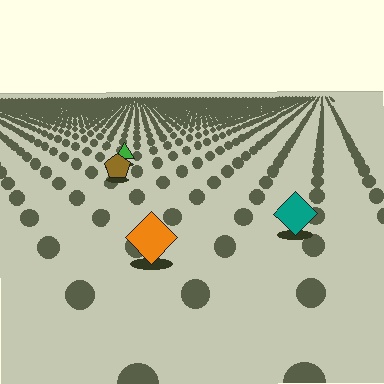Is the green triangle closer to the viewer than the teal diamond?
No. The teal diamond is closer — you can tell from the texture gradient: the ground texture is coarser near it.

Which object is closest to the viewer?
The orange diamond is closest. The texture marks near it are larger and more spread out.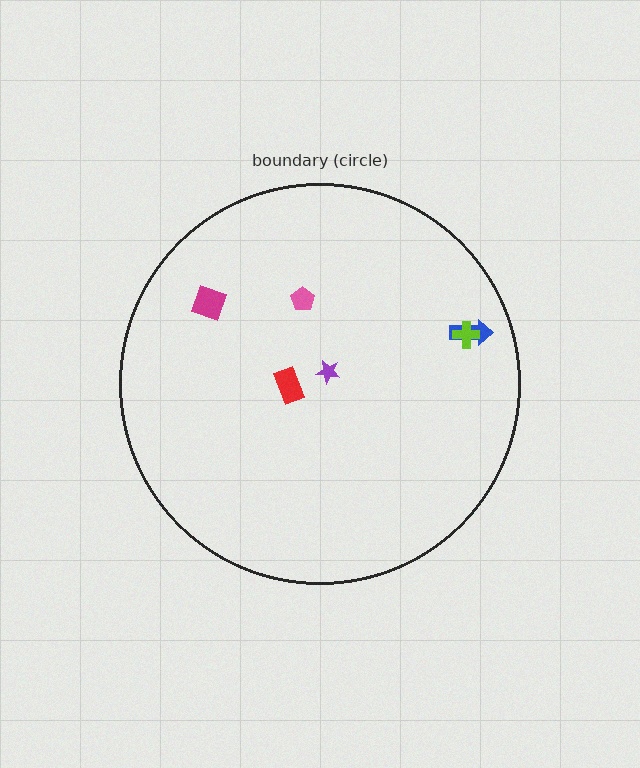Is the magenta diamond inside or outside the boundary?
Inside.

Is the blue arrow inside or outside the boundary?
Inside.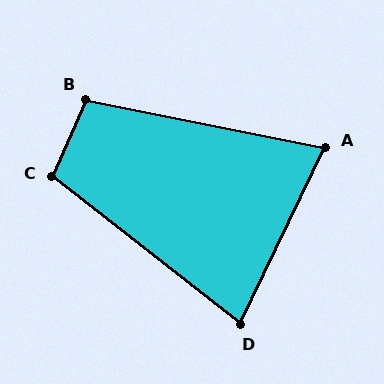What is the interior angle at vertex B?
Approximately 102 degrees (obtuse).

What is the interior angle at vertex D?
Approximately 78 degrees (acute).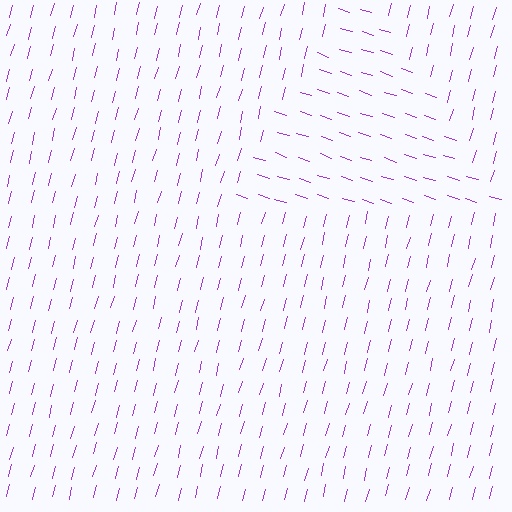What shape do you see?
I see a triangle.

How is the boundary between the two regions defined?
The boundary is defined purely by a change in line orientation (approximately 86 degrees difference). All lines are the same color and thickness.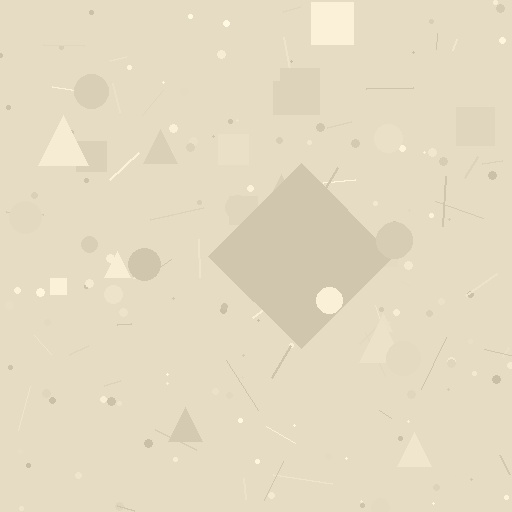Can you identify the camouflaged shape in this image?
The camouflaged shape is a diamond.